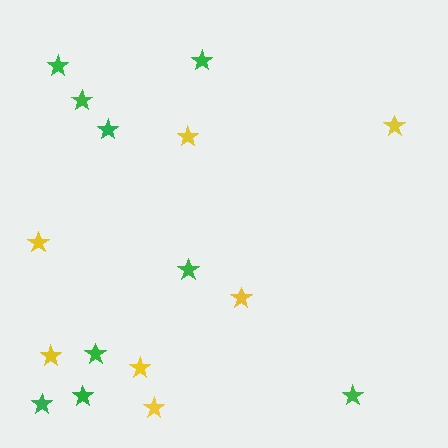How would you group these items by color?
There are 2 groups: one group of yellow stars (7) and one group of green stars (9).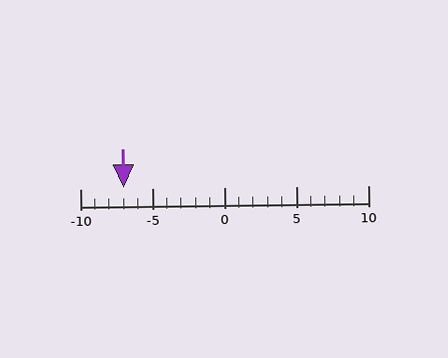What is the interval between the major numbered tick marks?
The major tick marks are spaced 5 units apart.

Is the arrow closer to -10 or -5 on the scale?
The arrow is closer to -5.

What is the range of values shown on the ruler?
The ruler shows values from -10 to 10.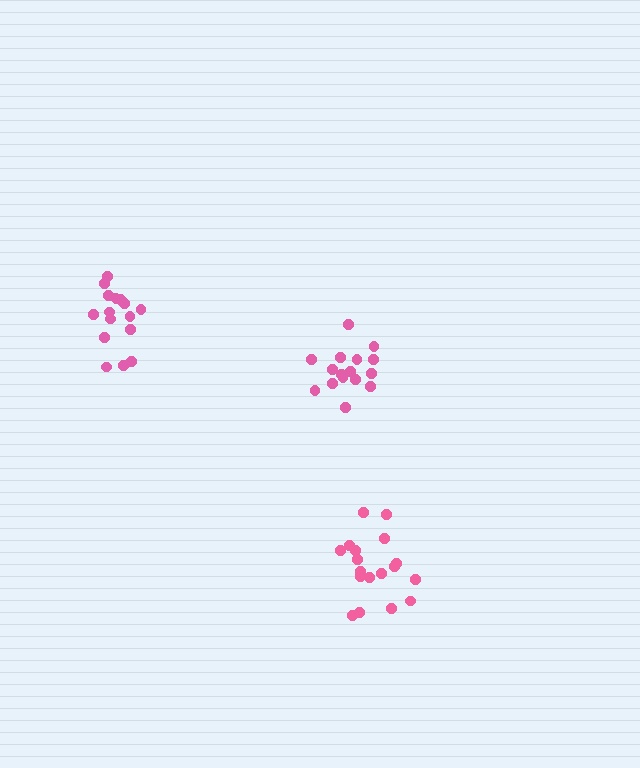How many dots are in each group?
Group 1: 18 dots, Group 2: 16 dots, Group 3: 16 dots (50 total).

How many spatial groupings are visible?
There are 3 spatial groupings.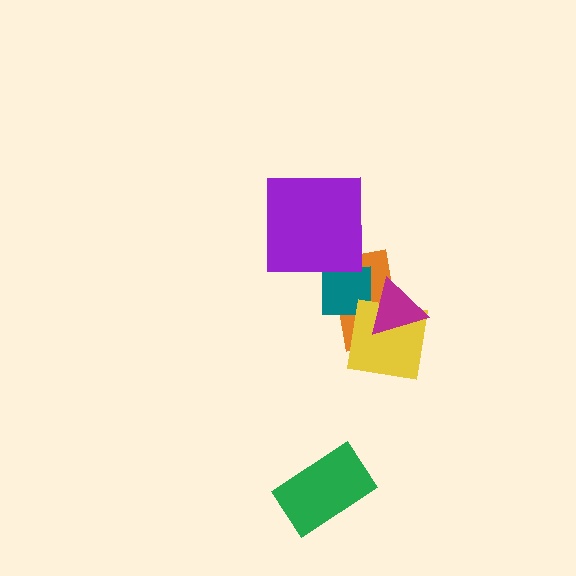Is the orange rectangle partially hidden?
Yes, it is partially covered by another shape.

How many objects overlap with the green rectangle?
0 objects overlap with the green rectangle.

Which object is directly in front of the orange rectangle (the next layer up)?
The teal square is directly in front of the orange rectangle.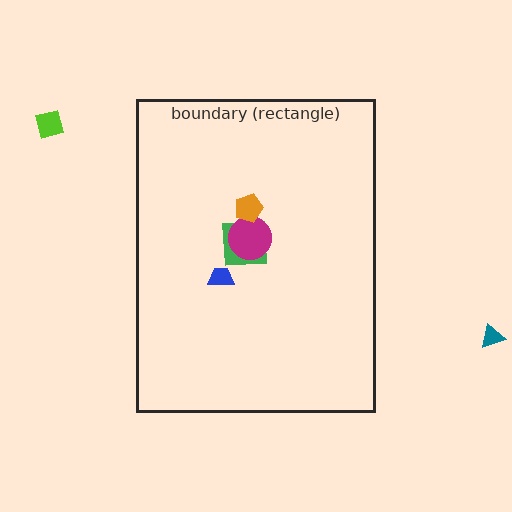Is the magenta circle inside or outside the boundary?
Inside.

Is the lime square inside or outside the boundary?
Outside.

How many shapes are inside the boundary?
4 inside, 2 outside.